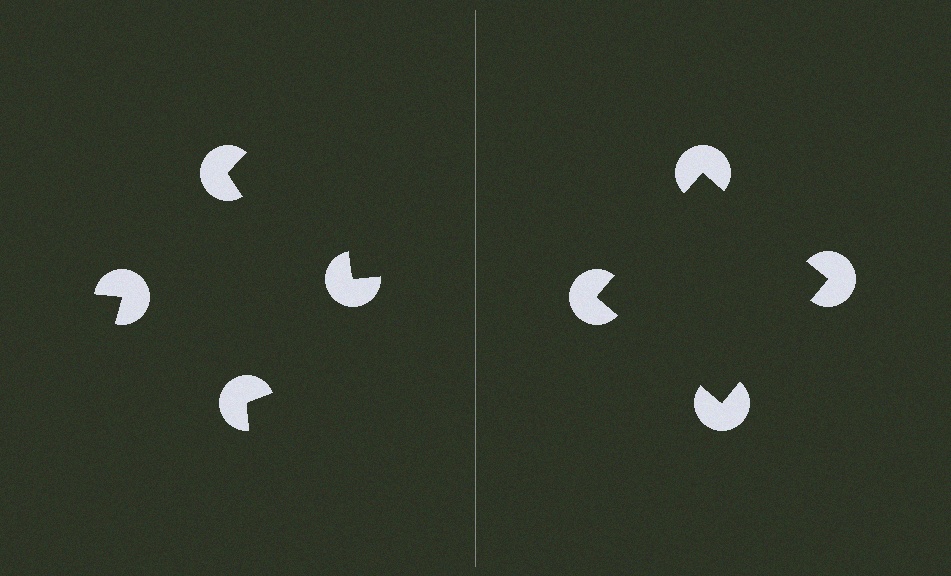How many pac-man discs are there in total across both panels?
8 — 4 on each side.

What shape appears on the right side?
An illusory square.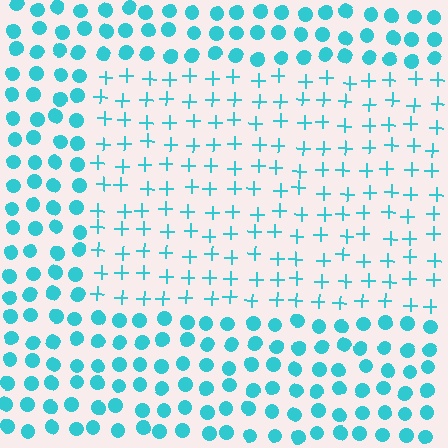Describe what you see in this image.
The image is filled with small cyan elements arranged in a uniform grid. A rectangle-shaped region contains plus signs, while the surrounding area contains circles. The boundary is defined purely by the change in element shape.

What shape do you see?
I see a rectangle.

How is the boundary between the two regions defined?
The boundary is defined by a change in element shape: plus signs inside vs. circles outside. All elements share the same color and spacing.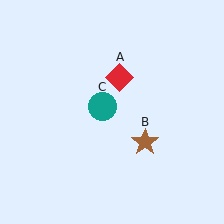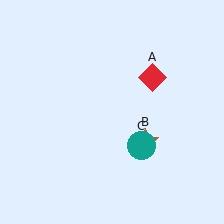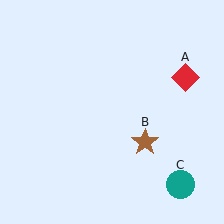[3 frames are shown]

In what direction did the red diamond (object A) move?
The red diamond (object A) moved right.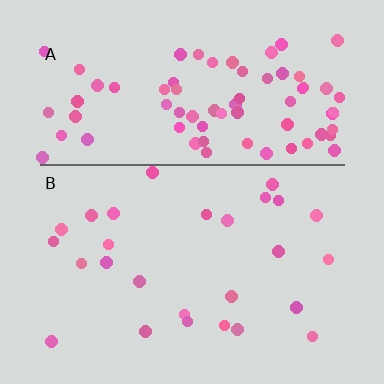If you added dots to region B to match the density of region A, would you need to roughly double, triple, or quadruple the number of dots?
Approximately triple.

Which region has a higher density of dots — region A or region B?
A (the top).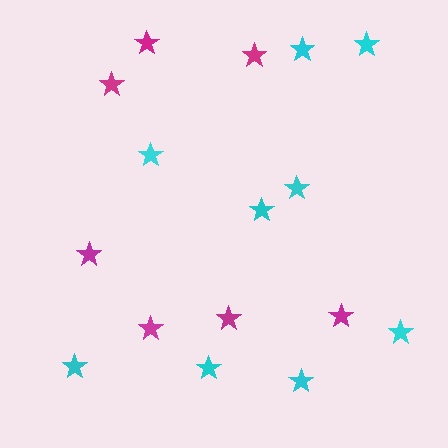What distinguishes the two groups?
There are 2 groups: one group of cyan stars (9) and one group of magenta stars (7).